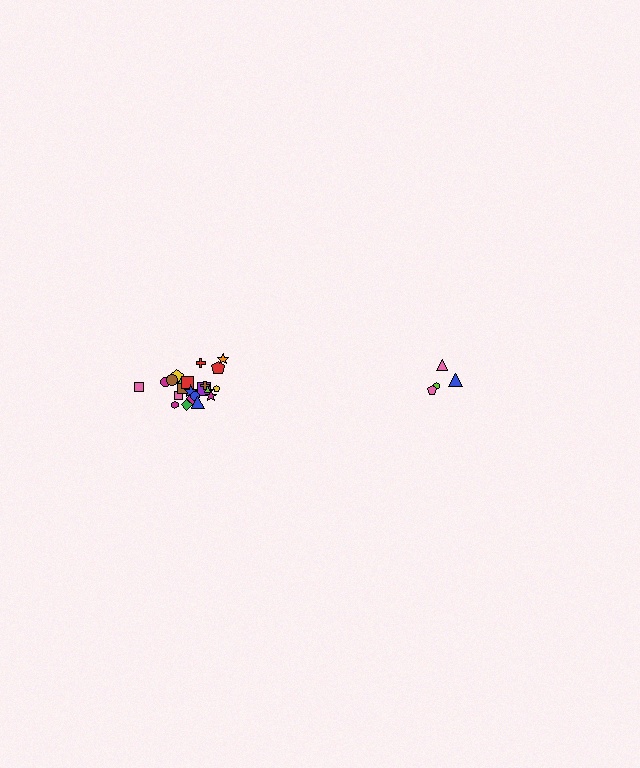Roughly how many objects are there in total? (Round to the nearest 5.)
Roughly 30 objects in total.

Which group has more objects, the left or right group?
The left group.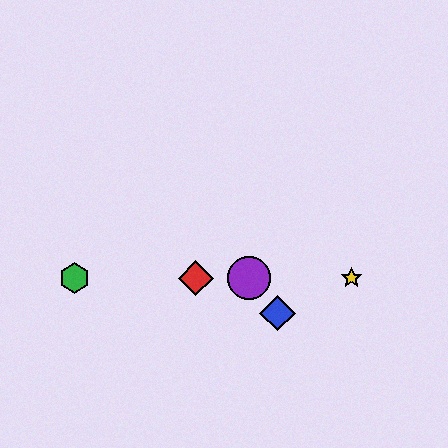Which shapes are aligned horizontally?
The red diamond, the green hexagon, the yellow star, the purple circle are aligned horizontally.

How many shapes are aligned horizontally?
4 shapes (the red diamond, the green hexagon, the yellow star, the purple circle) are aligned horizontally.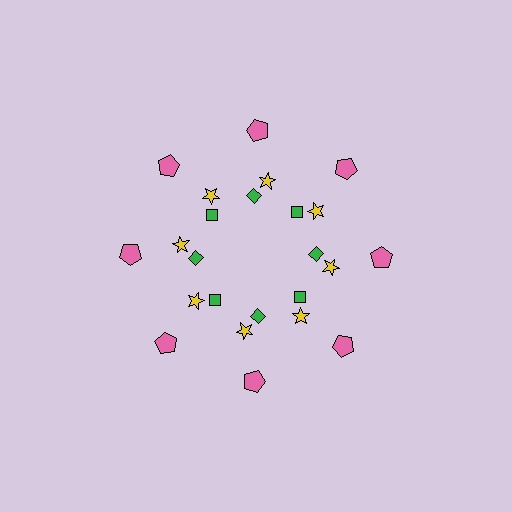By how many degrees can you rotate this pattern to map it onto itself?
The pattern maps onto itself every 45 degrees of rotation.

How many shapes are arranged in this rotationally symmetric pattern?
There are 24 shapes, arranged in 8 groups of 3.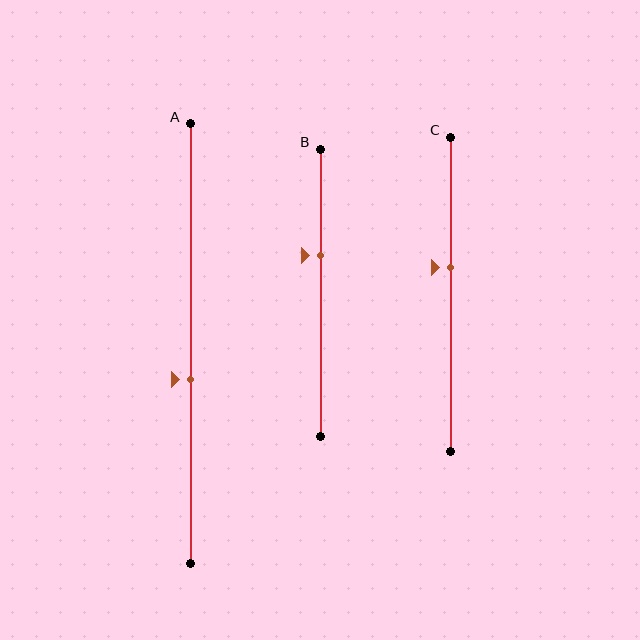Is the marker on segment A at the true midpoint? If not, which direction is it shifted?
No, the marker on segment A is shifted downward by about 8% of the segment length.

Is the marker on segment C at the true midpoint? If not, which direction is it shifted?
No, the marker on segment C is shifted upward by about 8% of the segment length.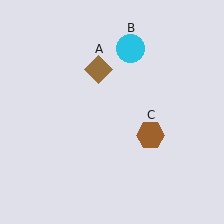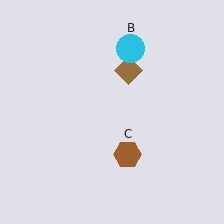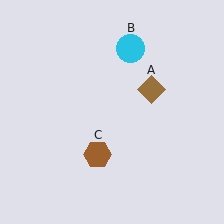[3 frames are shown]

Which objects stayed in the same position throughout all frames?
Cyan circle (object B) remained stationary.